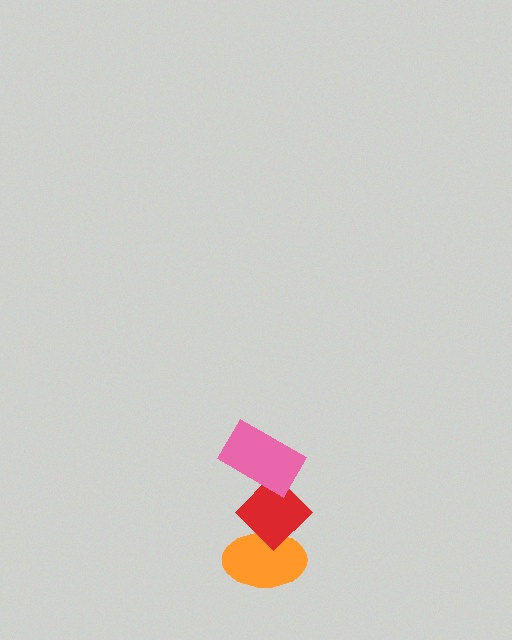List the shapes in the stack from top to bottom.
From top to bottom: the pink rectangle, the red diamond, the orange ellipse.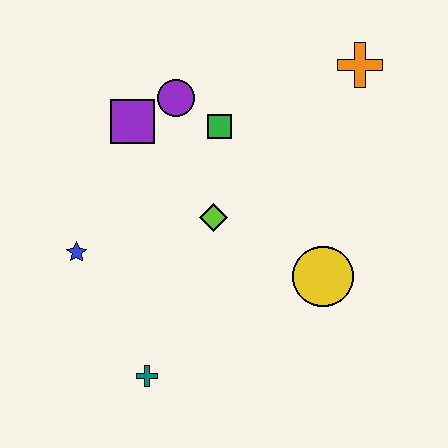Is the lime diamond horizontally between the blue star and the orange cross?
Yes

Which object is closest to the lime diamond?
The green square is closest to the lime diamond.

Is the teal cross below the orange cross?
Yes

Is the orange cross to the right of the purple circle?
Yes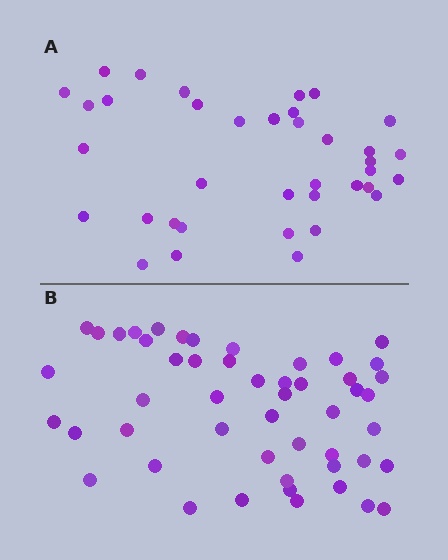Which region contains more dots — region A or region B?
Region B (the bottom region) has more dots.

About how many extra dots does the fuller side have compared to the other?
Region B has approximately 15 more dots than region A.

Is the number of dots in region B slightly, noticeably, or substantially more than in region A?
Region B has noticeably more, but not dramatically so. The ratio is roughly 1.4 to 1.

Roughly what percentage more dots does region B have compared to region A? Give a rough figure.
About 35% more.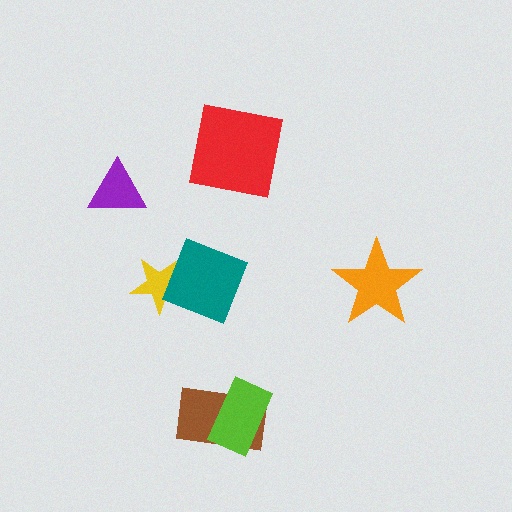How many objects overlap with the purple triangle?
0 objects overlap with the purple triangle.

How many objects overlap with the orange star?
0 objects overlap with the orange star.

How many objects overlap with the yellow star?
1 object overlaps with the yellow star.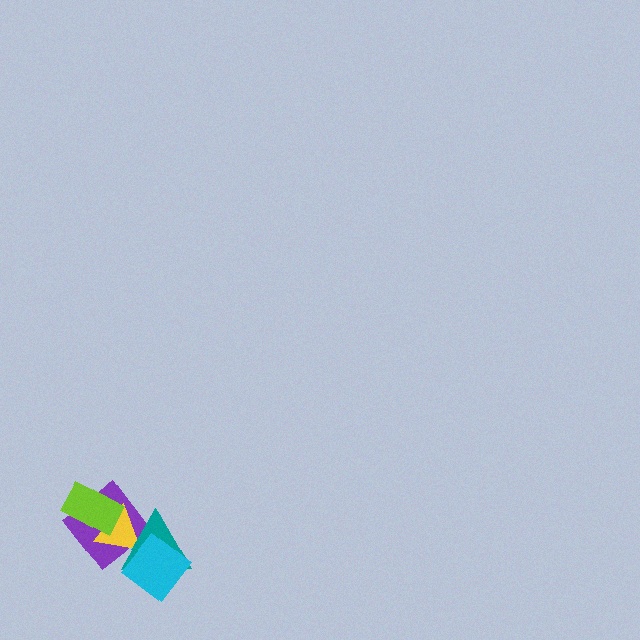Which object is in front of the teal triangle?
The cyan diamond is in front of the teal triangle.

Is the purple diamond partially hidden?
Yes, it is partially covered by another shape.